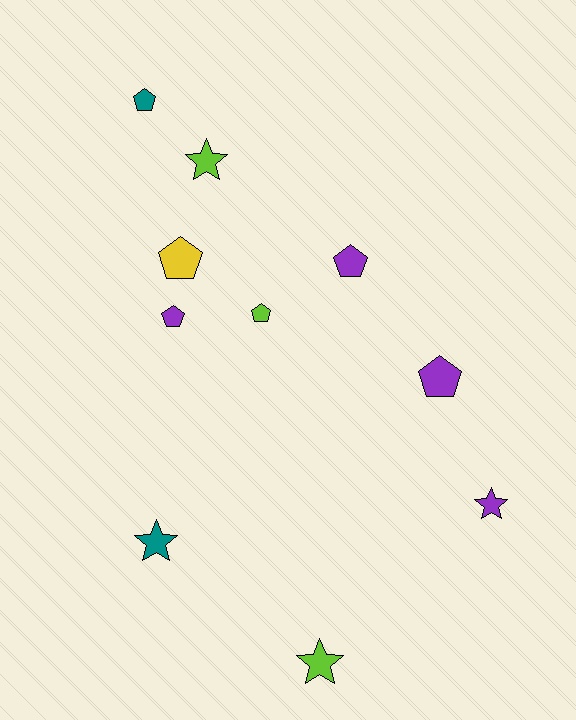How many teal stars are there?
There is 1 teal star.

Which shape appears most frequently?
Pentagon, with 6 objects.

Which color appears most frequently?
Purple, with 4 objects.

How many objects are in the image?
There are 10 objects.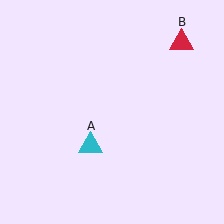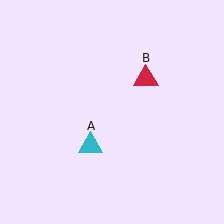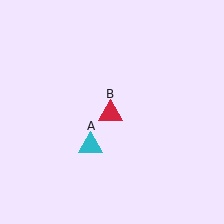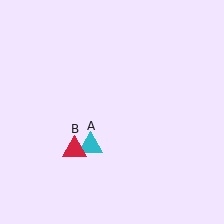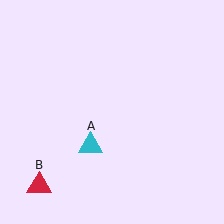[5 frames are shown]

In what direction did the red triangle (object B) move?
The red triangle (object B) moved down and to the left.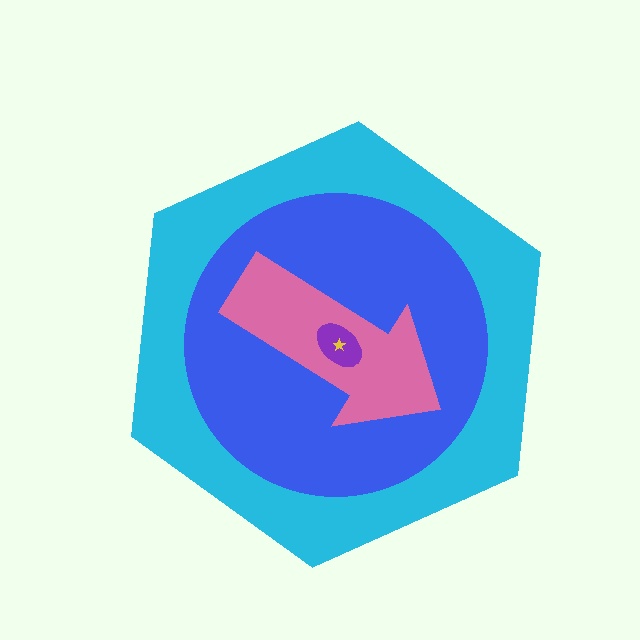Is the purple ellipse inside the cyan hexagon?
Yes.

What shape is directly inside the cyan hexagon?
The blue circle.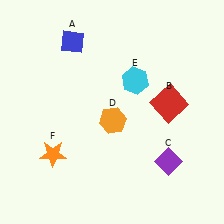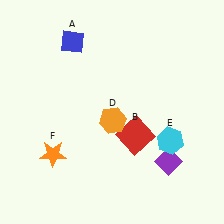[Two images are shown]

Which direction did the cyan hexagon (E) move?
The cyan hexagon (E) moved down.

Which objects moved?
The objects that moved are: the red square (B), the cyan hexagon (E).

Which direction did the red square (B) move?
The red square (B) moved left.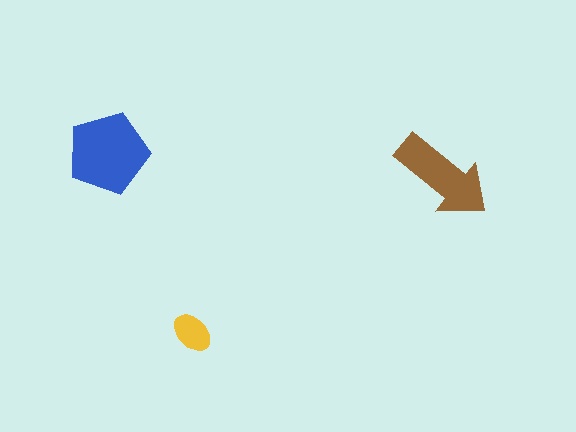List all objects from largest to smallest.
The blue pentagon, the brown arrow, the yellow ellipse.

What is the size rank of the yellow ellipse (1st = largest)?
3rd.